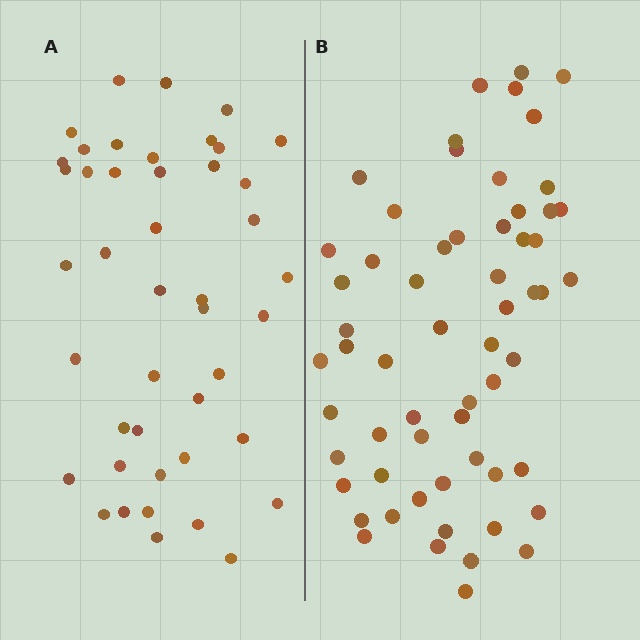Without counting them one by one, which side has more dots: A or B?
Region B (the right region) has more dots.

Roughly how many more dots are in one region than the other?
Region B has approximately 15 more dots than region A.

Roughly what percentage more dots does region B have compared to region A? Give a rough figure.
About 35% more.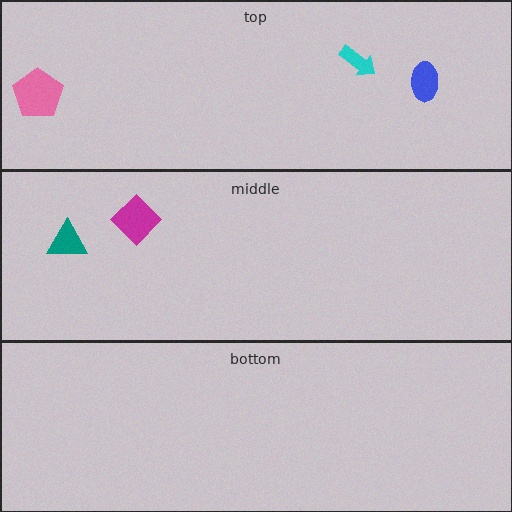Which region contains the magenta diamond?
The middle region.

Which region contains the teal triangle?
The middle region.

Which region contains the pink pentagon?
The top region.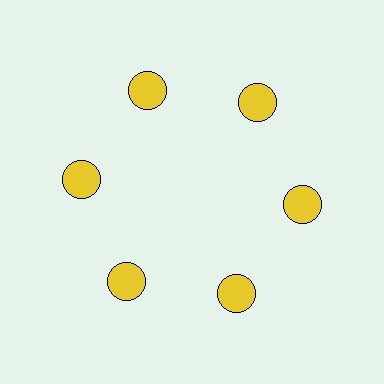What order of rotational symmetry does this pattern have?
This pattern has 6-fold rotational symmetry.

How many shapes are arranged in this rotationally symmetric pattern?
There are 6 shapes, arranged in 6 groups of 1.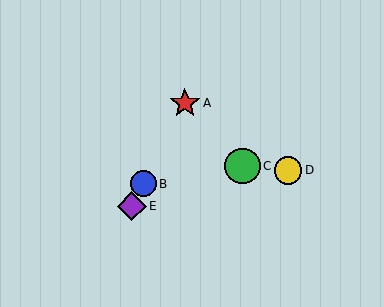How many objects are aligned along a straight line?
3 objects (A, B, E) are aligned along a straight line.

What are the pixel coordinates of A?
Object A is at (185, 103).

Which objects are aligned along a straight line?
Objects A, B, E are aligned along a straight line.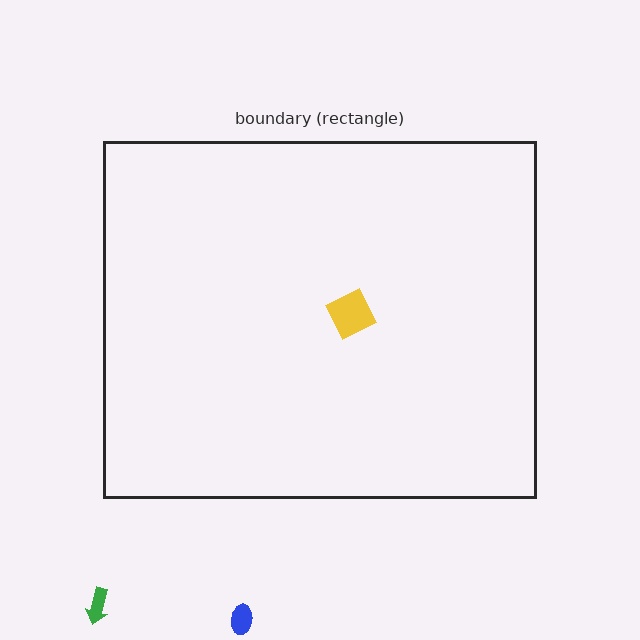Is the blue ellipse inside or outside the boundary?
Outside.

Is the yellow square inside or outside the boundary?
Inside.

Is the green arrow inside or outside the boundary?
Outside.